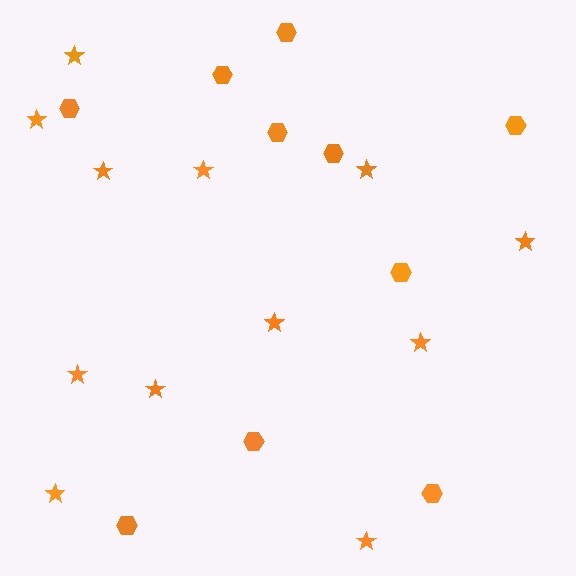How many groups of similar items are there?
There are 2 groups: one group of hexagons (10) and one group of stars (12).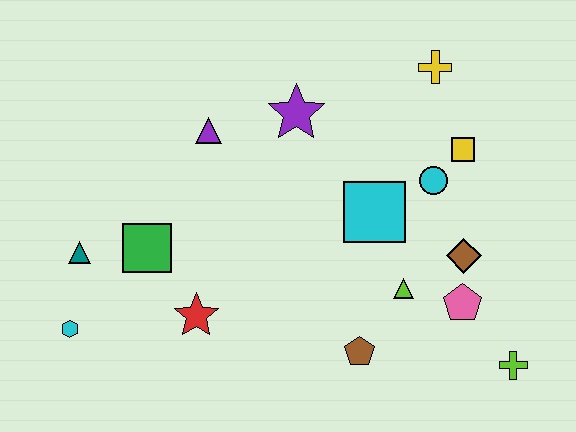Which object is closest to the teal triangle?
The green square is closest to the teal triangle.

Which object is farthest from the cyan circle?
The cyan hexagon is farthest from the cyan circle.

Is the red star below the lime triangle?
Yes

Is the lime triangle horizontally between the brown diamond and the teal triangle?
Yes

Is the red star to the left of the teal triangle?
No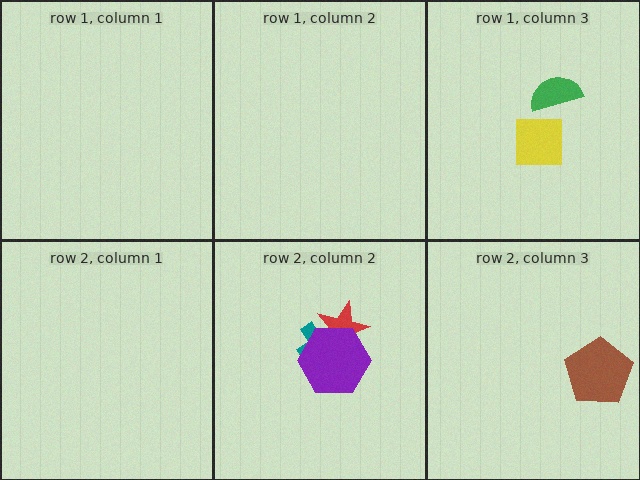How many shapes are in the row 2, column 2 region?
3.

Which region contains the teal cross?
The row 2, column 2 region.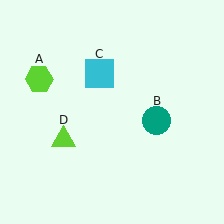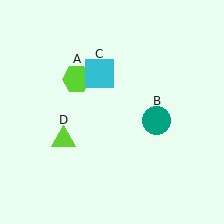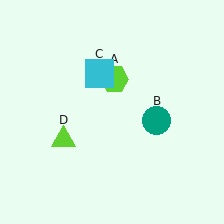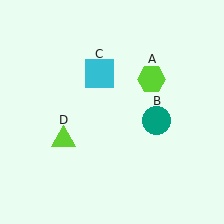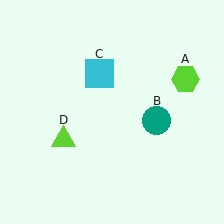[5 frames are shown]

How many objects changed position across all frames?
1 object changed position: lime hexagon (object A).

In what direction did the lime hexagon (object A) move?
The lime hexagon (object A) moved right.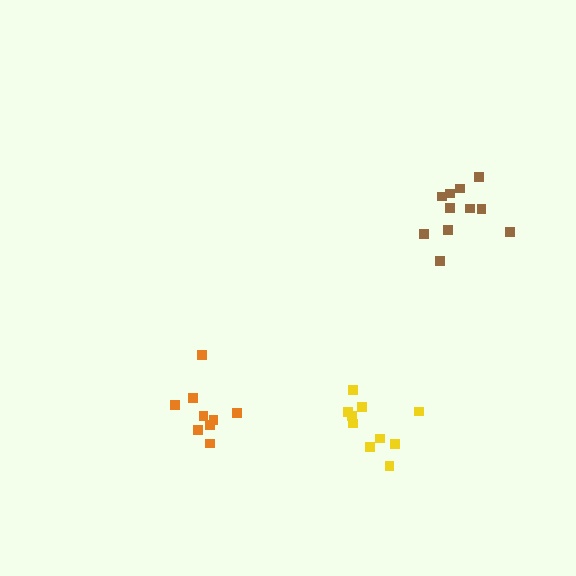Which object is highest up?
The brown cluster is topmost.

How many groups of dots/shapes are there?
There are 3 groups.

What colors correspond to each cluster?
The clusters are colored: yellow, orange, brown.